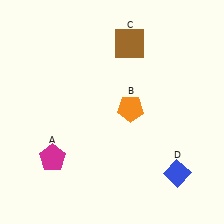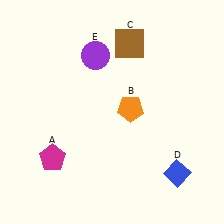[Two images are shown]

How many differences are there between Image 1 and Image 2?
There is 1 difference between the two images.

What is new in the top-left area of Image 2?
A purple circle (E) was added in the top-left area of Image 2.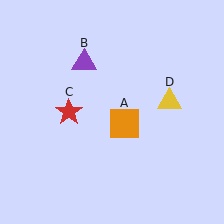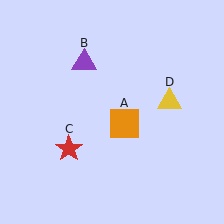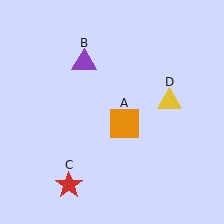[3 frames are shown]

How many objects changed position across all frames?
1 object changed position: red star (object C).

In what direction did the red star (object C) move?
The red star (object C) moved down.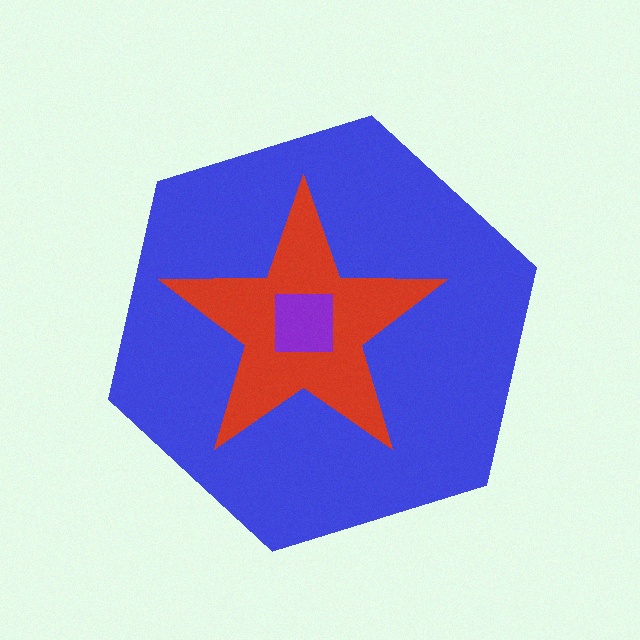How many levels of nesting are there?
3.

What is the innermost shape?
The purple square.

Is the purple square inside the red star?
Yes.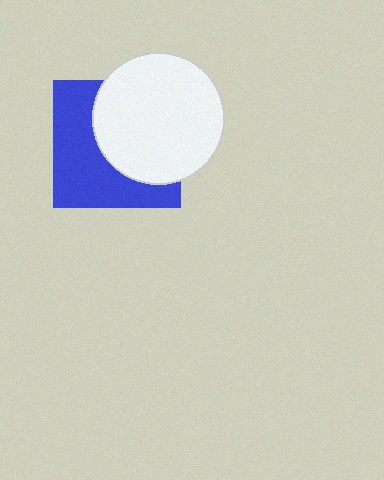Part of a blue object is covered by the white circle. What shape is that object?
It is a square.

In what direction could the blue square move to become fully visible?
The blue square could move left. That would shift it out from behind the white circle entirely.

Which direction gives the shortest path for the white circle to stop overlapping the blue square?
Moving right gives the shortest separation.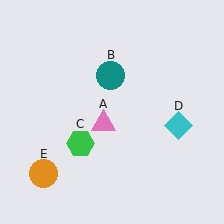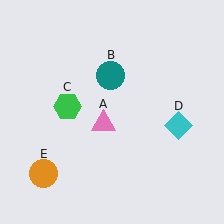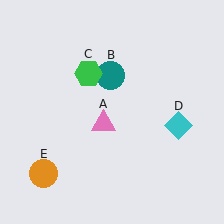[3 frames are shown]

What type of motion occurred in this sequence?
The green hexagon (object C) rotated clockwise around the center of the scene.